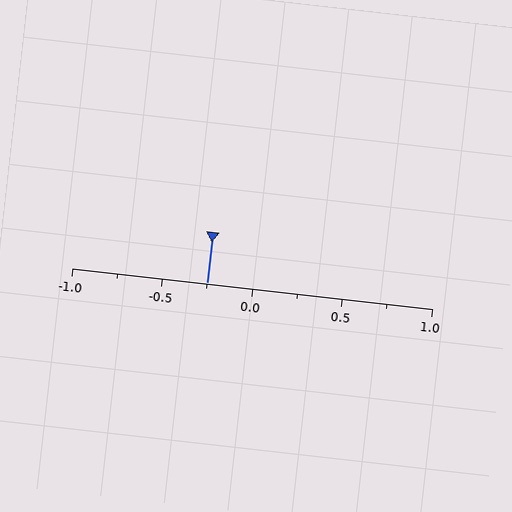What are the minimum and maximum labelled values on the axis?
The axis runs from -1.0 to 1.0.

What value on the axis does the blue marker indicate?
The marker indicates approximately -0.25.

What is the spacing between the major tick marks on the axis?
The major ticks are spaced 0.5 apart.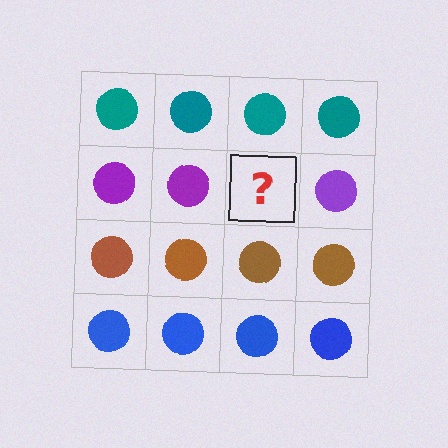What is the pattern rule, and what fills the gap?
The rule is that each row has a consistent color. The gap should be filled with a purple circle.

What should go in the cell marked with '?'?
The missing cell should contain a purple circle.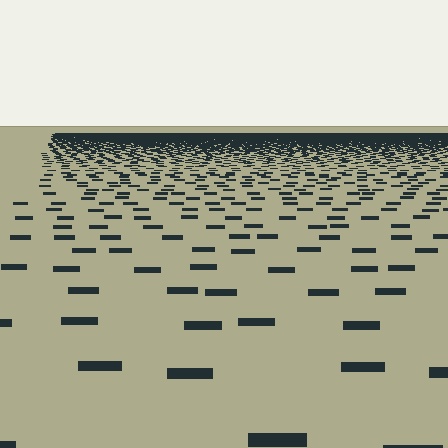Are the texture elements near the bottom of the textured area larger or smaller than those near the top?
Larger. Near the bottom, elements are closer to the viewer and appear at a bigger on-screen size.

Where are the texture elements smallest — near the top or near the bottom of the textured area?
Near the top.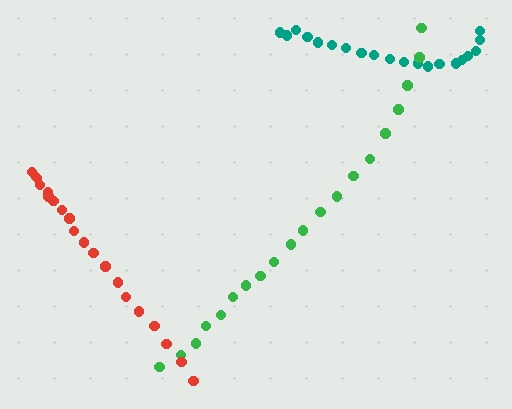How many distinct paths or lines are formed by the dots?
There are 3 distinct paths.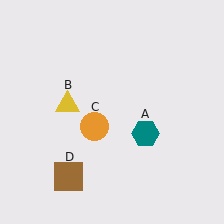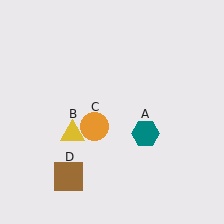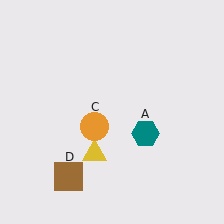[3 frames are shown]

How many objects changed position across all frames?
1 object changed position: yellow triangle (object B).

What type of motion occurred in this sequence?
The yellow triangle (object B) rotated counterclockwise around the center of the scene.